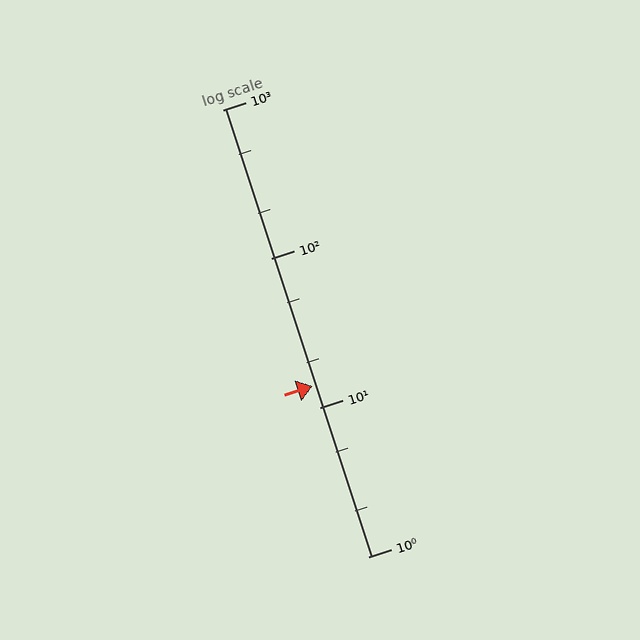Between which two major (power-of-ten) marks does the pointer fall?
The pointer is between 10 and 100.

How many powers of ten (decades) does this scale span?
The scale spans 3 decades, from 1 to 1000.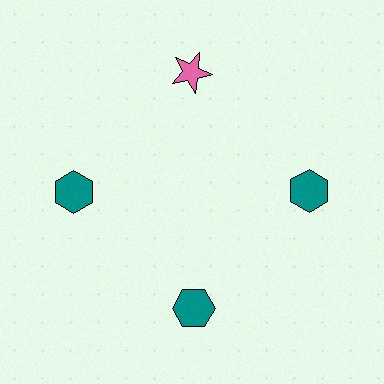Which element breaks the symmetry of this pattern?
The pink star at roughly the 12 o'clock position breaks the symmetry. All other shapes are teal hexagons.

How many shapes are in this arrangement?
There are 4 shapes arranged in a ring pattern.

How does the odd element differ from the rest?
It differs in both color (pink instead of teal) and shape (star instead of hexagon).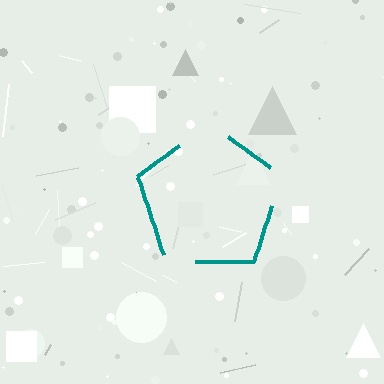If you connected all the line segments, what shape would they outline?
They would outline a pentagon.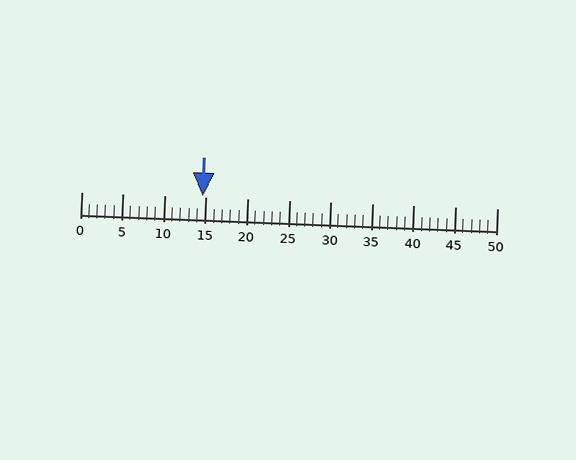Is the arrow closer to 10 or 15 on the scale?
The arrow is closer to 15.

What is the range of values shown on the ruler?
The ruler shows values from 0 to 50.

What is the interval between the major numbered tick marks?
The major tick marks are spaced 5 units apart.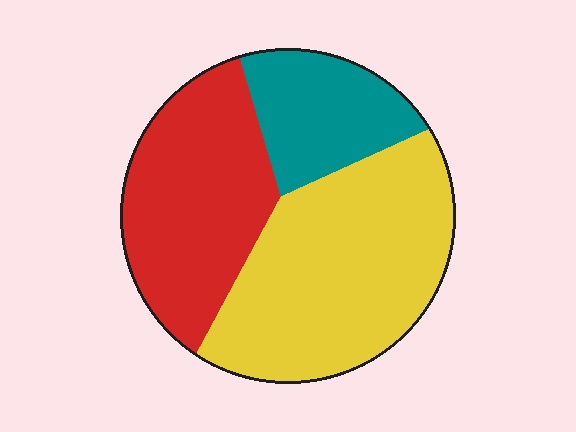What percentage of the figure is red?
Red covers 34% of the figure.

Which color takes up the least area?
Teal, at roughly 20%.